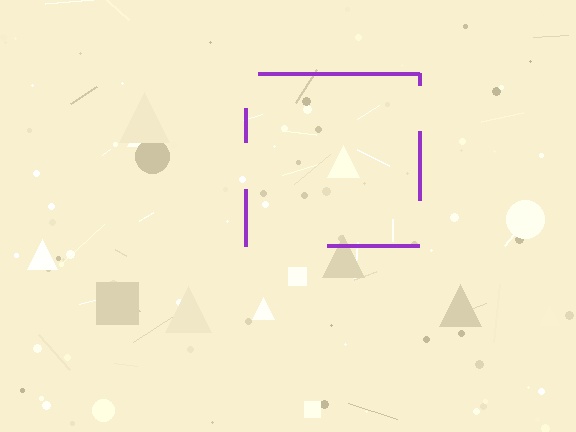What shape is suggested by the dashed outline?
The dashed outline suggests a square.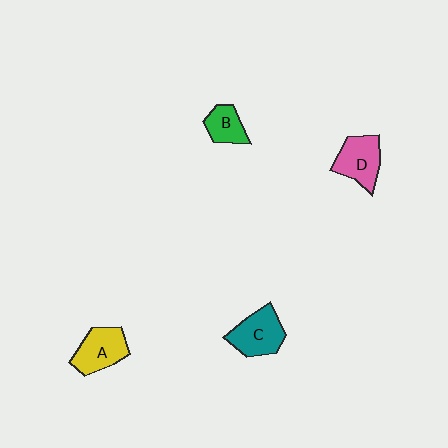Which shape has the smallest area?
Shape B (green).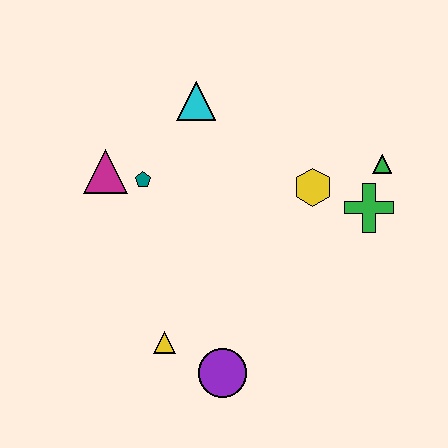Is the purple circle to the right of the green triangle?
No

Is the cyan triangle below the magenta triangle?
No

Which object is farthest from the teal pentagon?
The green triangle is farthest from the teal pentagon.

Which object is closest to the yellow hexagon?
The green cross is closest to the yellow hexagon.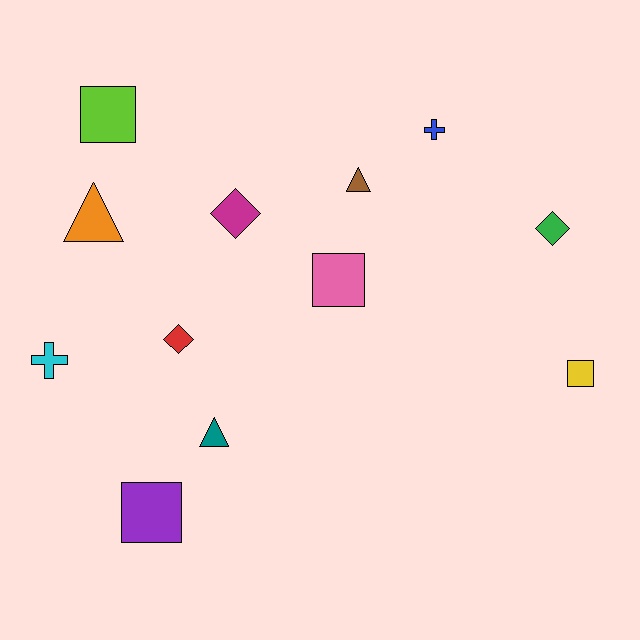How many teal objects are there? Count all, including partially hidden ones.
There is 1 teal object.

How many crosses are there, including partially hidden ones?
There are 2 crosses.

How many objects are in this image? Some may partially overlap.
There are 12 objects.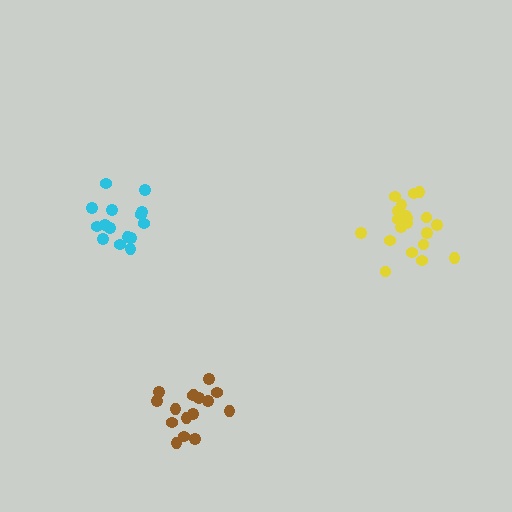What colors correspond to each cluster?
The clusters are colored: yellow, cyan, brown.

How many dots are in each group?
Group 1: 20 dots, Group 2: 15 dots, Group 3: 16 dots (51 total).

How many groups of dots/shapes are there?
There are 3 groups.